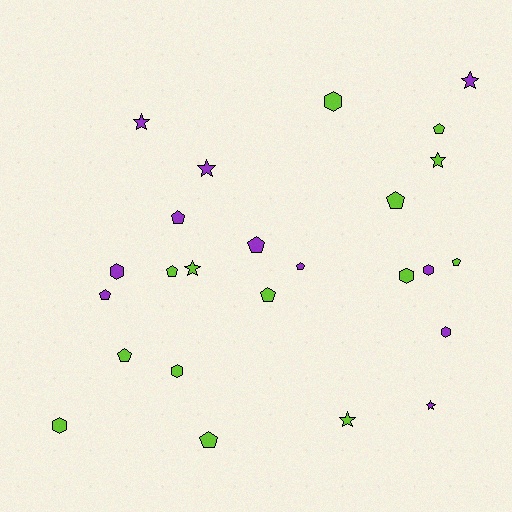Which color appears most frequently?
Lime, with 14 objects.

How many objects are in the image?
There are 25 objects.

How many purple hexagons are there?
There are 3 purple hexagons.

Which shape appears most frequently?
Pentagon, with 11 objects.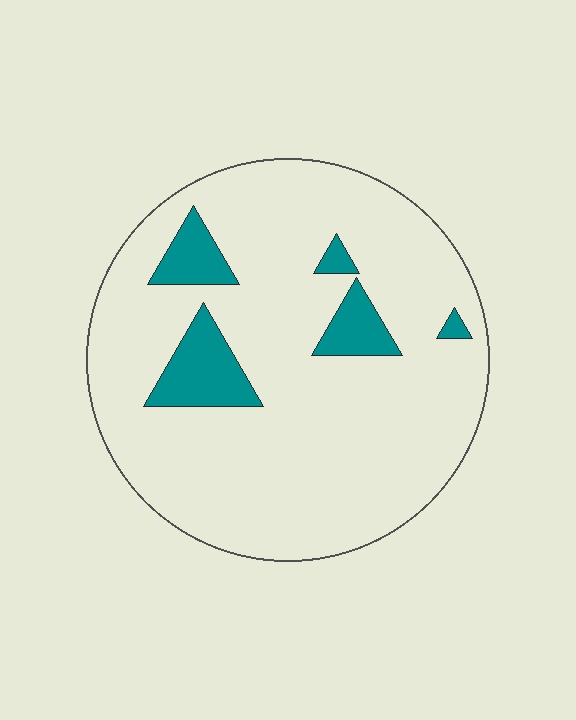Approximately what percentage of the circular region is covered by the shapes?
Approximately 10%.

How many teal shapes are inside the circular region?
5.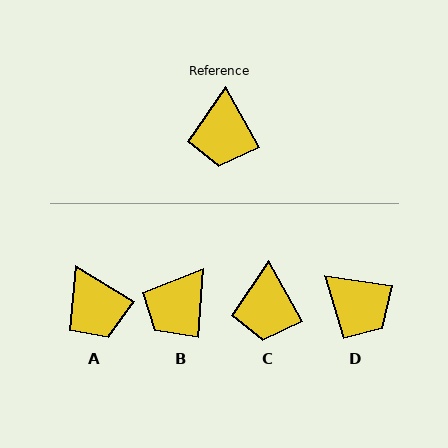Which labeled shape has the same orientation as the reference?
C.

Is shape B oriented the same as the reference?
No, it is off by about 34 degrees.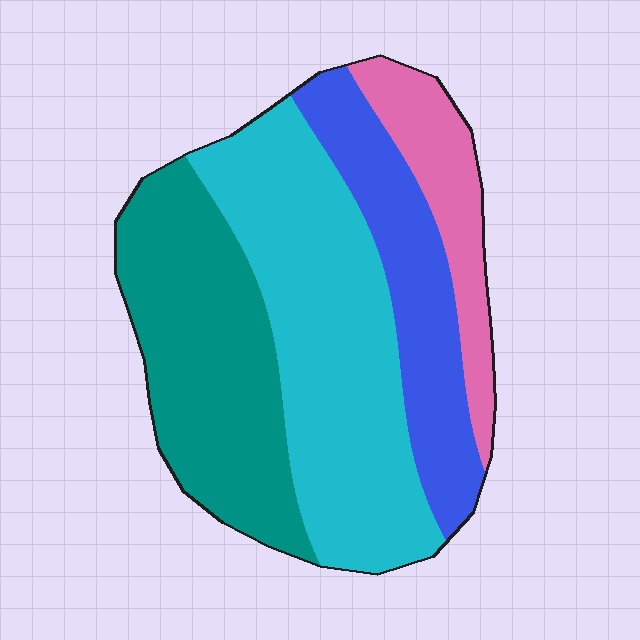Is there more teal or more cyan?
Cyan.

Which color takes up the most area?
Cyan, at roughly 40%.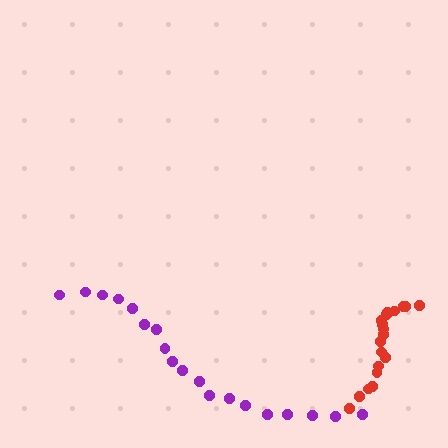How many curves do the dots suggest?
There are 2 distinct paths.